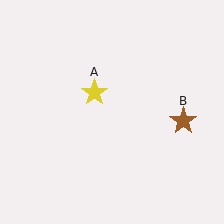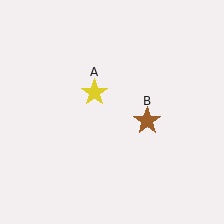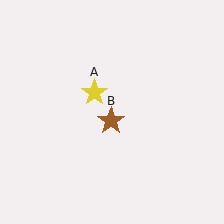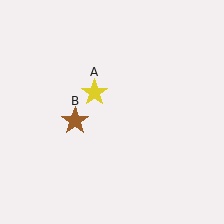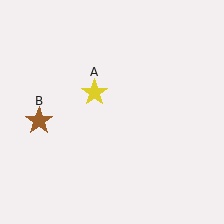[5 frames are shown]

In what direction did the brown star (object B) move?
The brown star (object B) moved left.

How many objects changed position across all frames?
1 object changed position: brown star (object B).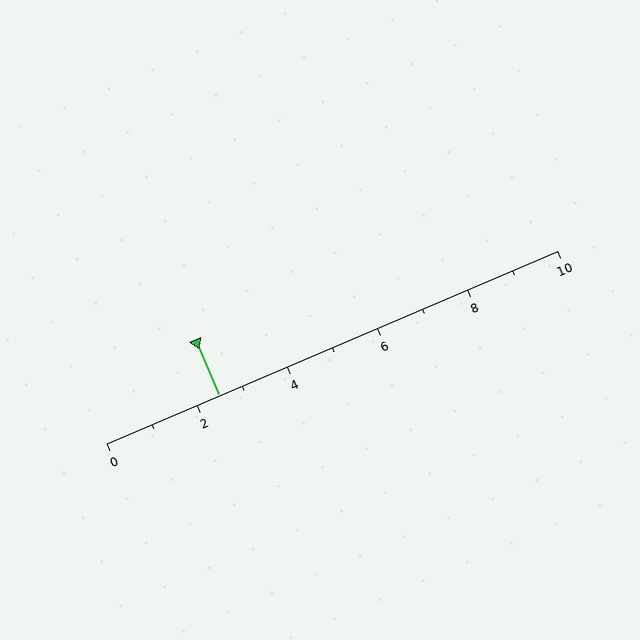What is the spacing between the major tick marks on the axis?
The major ticks are spaced 2 apart.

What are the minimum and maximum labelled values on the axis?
The axis runs from 0 to 10.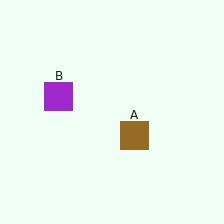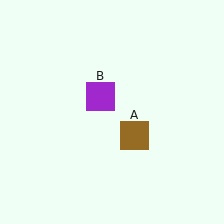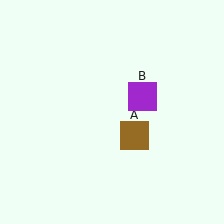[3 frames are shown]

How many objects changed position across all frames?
1 object changed position: purple square (object B).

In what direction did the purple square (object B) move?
The purple square (object B) moved right.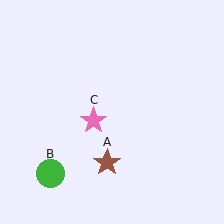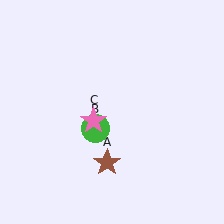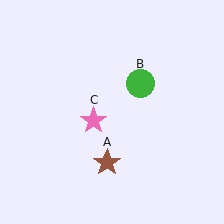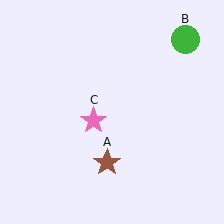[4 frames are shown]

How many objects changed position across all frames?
1 object changed position: green circle (object B).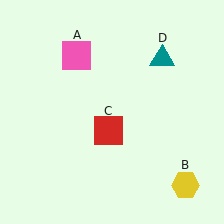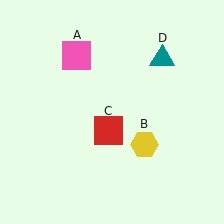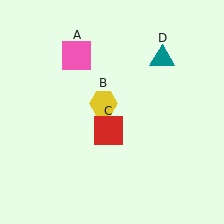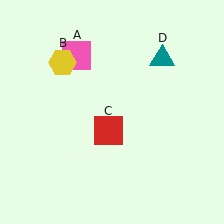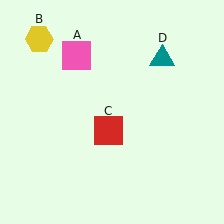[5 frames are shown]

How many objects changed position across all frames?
1 object changed position: yellow hexagon (object B).